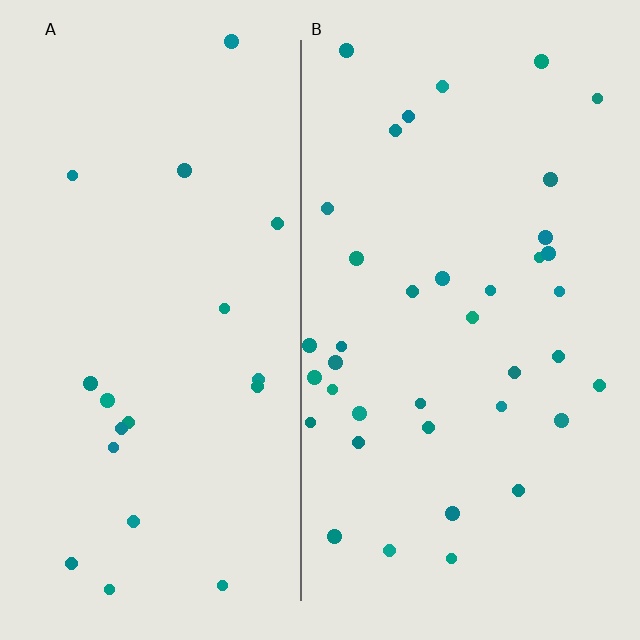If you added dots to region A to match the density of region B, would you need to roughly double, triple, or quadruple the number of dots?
Approximately double.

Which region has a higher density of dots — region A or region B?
B (the right).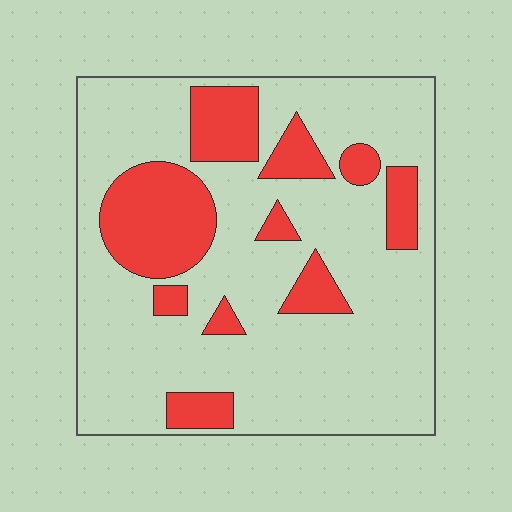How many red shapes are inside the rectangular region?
10.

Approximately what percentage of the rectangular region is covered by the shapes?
Approximately 25%.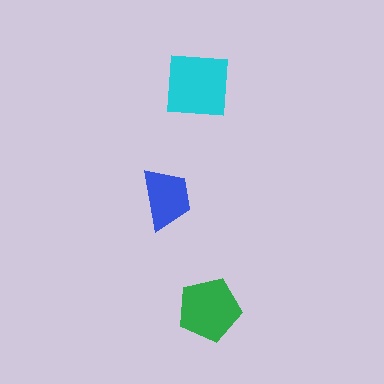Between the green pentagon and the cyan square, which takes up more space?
The cyan square.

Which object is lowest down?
The green pentagon is bottommost.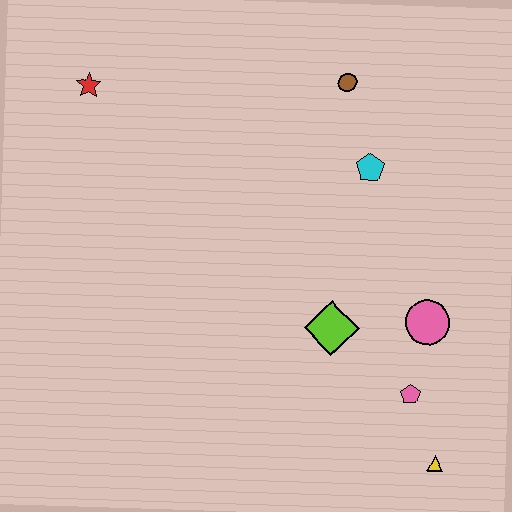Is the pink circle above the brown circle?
No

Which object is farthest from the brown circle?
The yellow triangle is farthest from the brown circle.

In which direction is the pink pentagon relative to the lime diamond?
The pink pentagon is to the right of the lime diamond.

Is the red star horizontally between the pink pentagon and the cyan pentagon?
No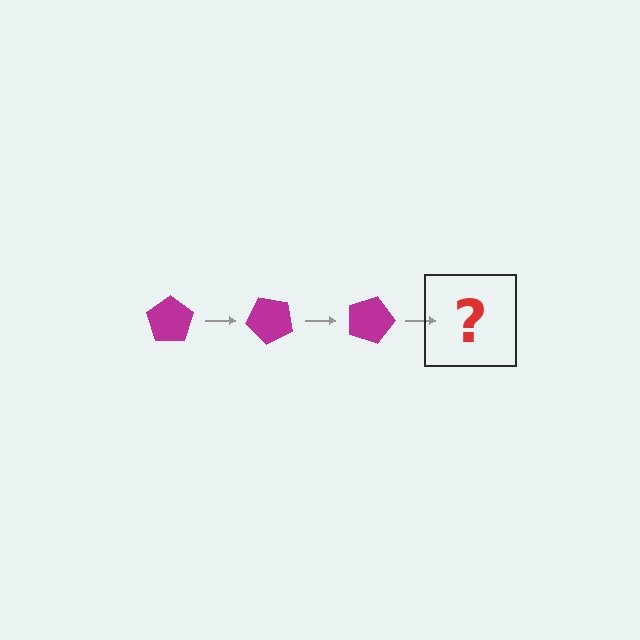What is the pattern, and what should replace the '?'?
The pattern is that the pentagon rotates 45 degrees each step. The '?' should be a magenta pentagon rotated 135 degrees.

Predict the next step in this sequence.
The next step is a magenta pentagon rotated 135 degrees.